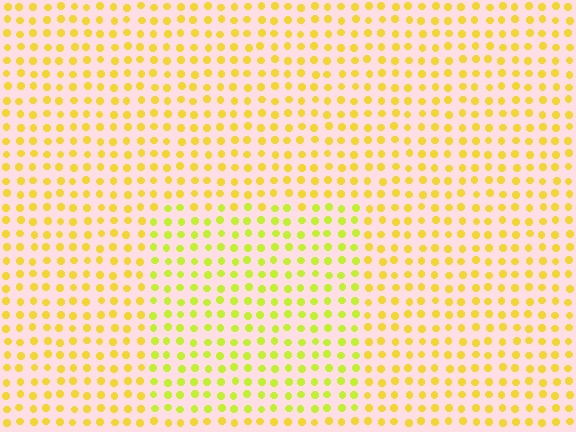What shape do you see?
I see a rectangle.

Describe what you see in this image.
The image is filled with small yellow elements in a uniform arrangement. A rectangle-shaped region is visible where the elements are tinted to a slightly different hue, forming a subtle color boundary.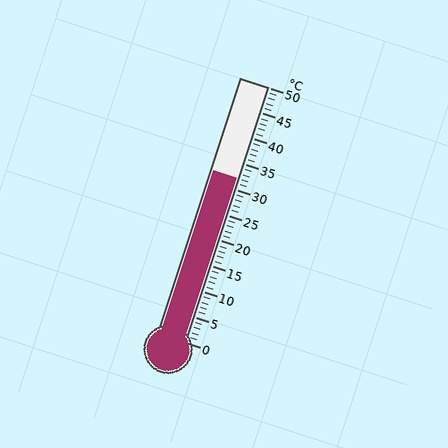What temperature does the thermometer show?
The thermometer shows approximately 32°C.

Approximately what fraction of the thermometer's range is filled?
The thermometer is filled to approximately 65% of its range.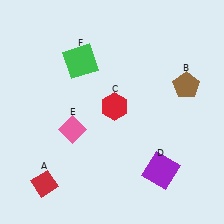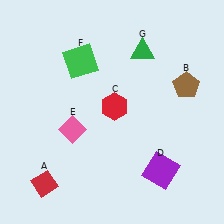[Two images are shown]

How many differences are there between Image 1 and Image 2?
There is 1 difference between the two images.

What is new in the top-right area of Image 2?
A green triangle (G) was added in the top-right area of Image 2.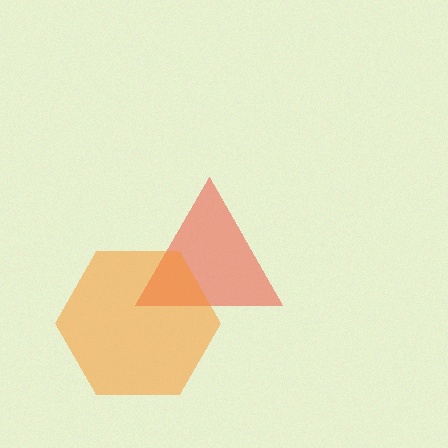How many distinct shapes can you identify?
There are 2 distinct shapes: a red triangle, an orange hexagon.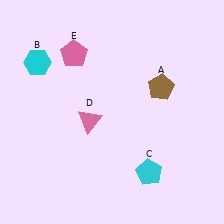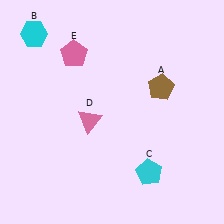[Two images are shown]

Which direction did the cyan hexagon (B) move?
The cyan hexagon (B) moved up.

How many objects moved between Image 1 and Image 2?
1 object moved between the two images.